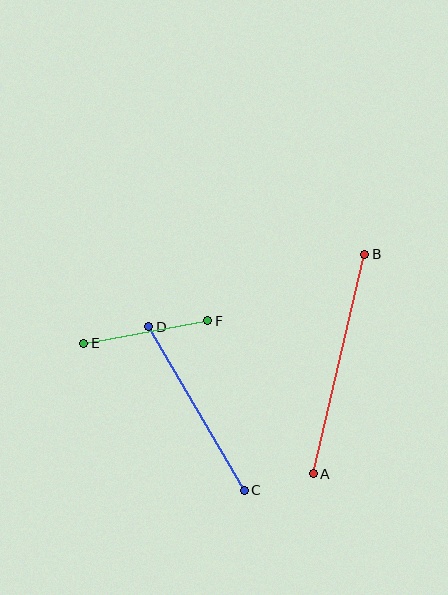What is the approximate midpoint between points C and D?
The midpoint is at approximately (197, 409) pixels.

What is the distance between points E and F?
The distance is approximately 126 pixels.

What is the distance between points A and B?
The distance is approximately 226 pixels.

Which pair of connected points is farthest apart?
Points A and B are farthest apart.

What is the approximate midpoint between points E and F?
The midpoint is at approximately (146, 332) pixels.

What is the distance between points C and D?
The distance is approximately 189 pixels.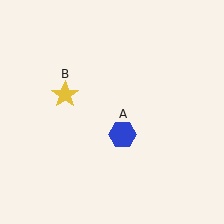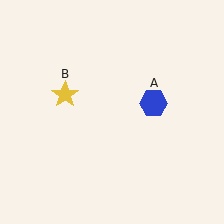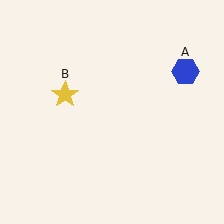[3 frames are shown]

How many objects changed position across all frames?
1 object changed position: blue hexagon (object A).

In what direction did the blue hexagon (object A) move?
The blue hexagon (object A) moved up and to the right.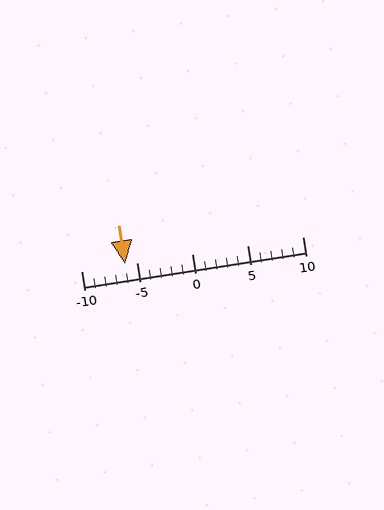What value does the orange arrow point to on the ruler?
The orange arrow points to approximately -6.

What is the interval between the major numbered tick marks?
The major tick marks are spaced 5 units apart.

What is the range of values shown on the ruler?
The ruler shows values from -10 to 10.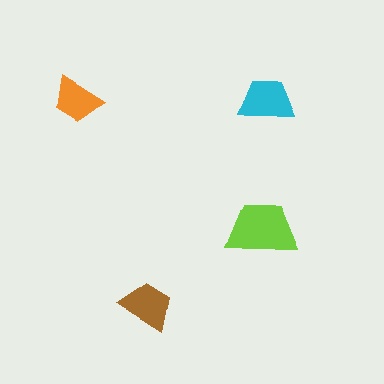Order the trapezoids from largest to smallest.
the lime one, the cyan one, the brown one, the orange one.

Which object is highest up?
The cyan trapezoid is topmost.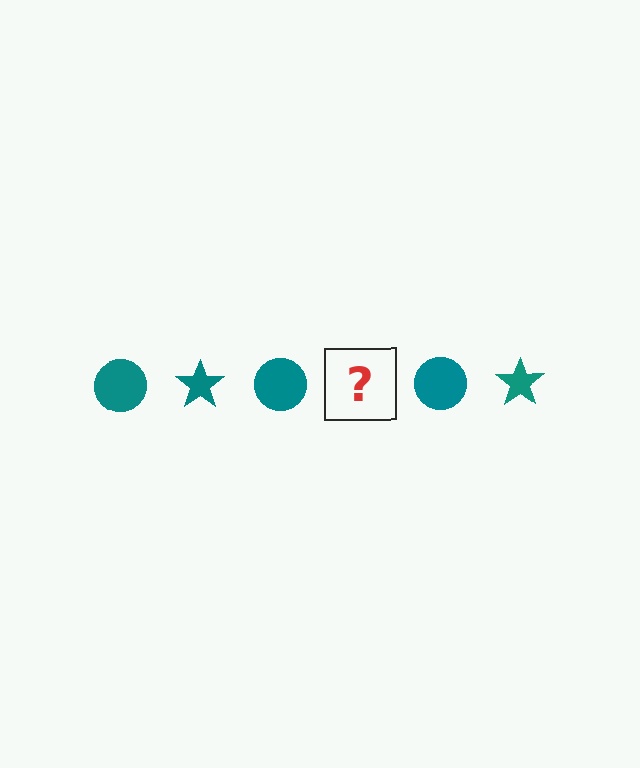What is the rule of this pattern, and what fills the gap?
The rule is that the pattern cycles through circle, star shapes in teal. The gap should be filled with a teal star.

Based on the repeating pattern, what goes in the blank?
The blank should be a teal star.